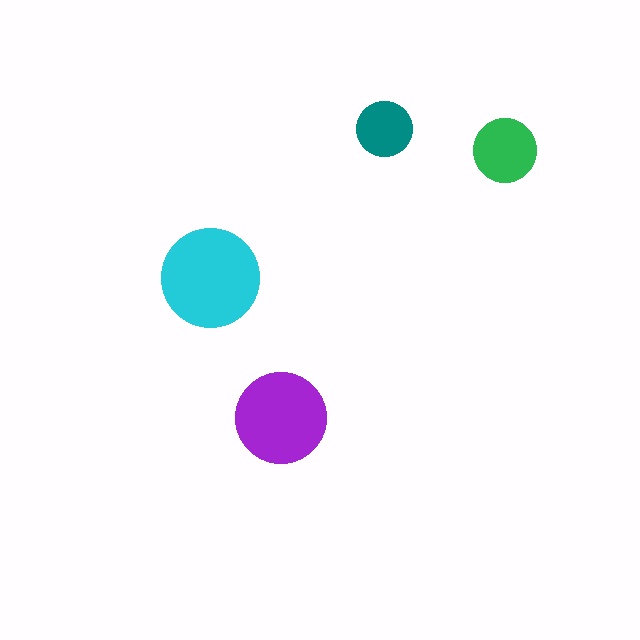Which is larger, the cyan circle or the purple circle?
The cyan one.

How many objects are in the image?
There are 4 objects in the image.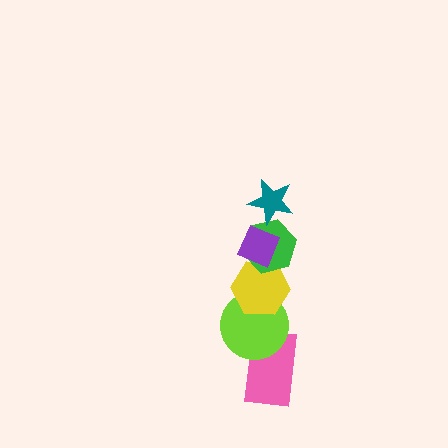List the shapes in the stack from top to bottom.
From top to bottom: the teal star, the purple diamond, the green hexagon, the yellow hexagon, the lime circle, the pink rectangle.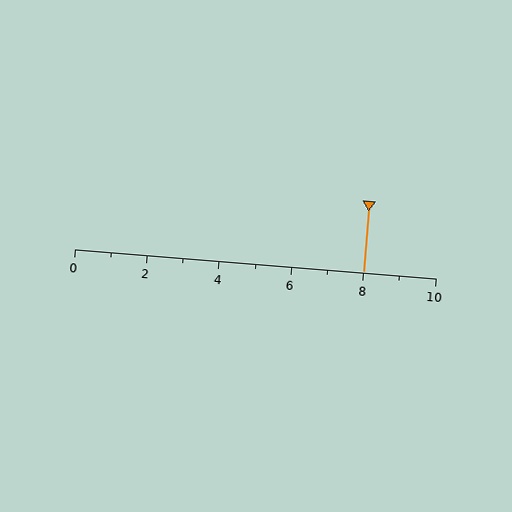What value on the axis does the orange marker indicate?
The marker indicates approximately 8.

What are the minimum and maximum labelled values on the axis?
The axis runs from 0 to 10.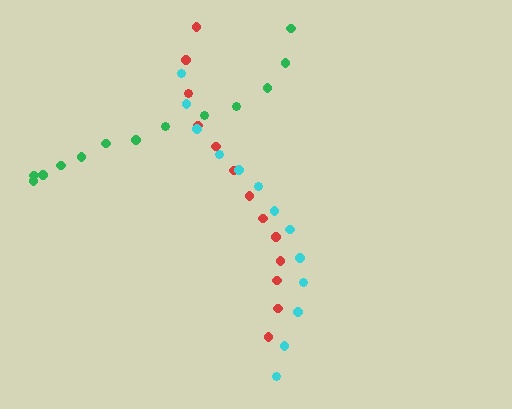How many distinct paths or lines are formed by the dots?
There are 3 distinct paths.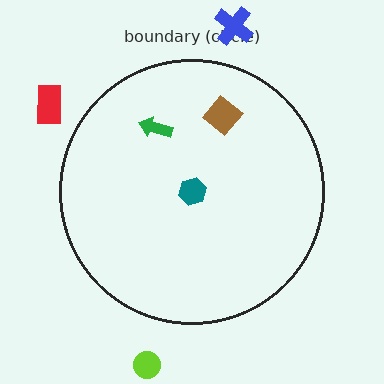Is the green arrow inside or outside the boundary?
Inside.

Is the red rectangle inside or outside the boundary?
Outside.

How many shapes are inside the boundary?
3 inside, 3 outside.